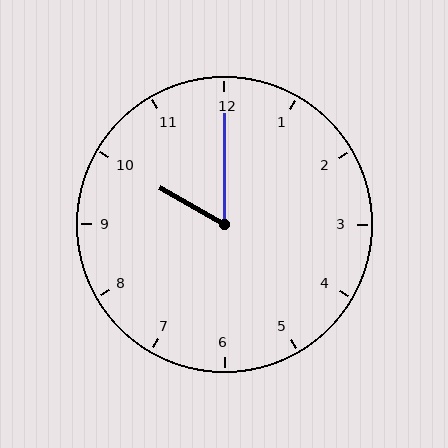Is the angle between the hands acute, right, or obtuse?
It is acute.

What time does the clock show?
10:00.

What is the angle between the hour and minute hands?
Approximately 60 degrees.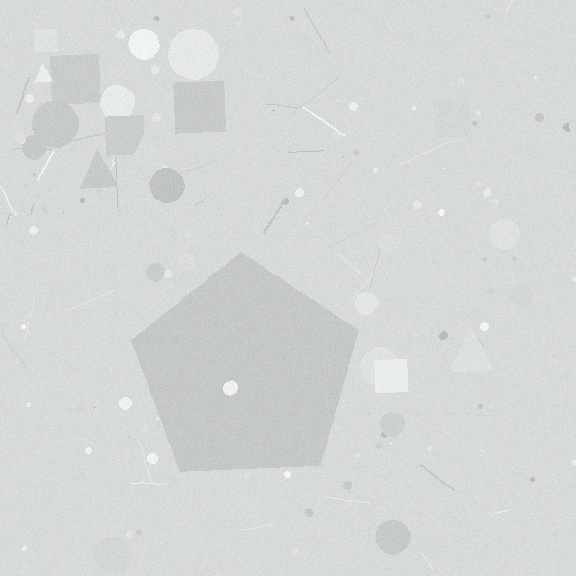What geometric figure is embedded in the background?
A pentagon is embedded in the background.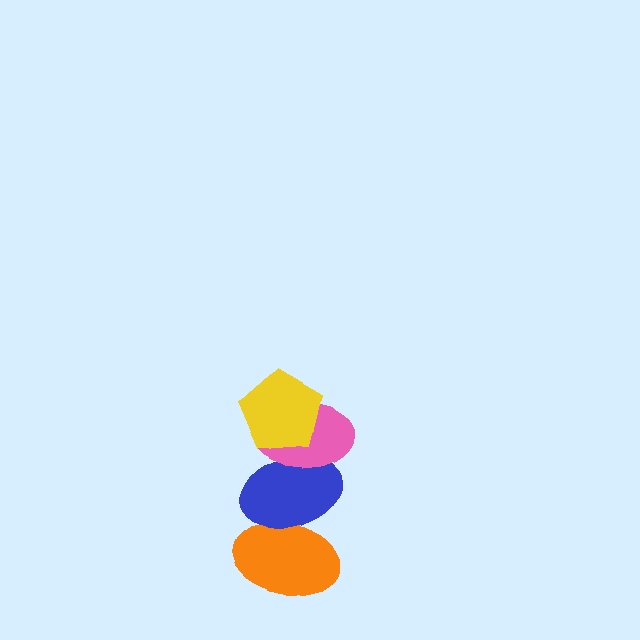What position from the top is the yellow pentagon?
The yellow pentagon is 1st from the top.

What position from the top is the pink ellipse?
The pink ellipse is 2nd from the top.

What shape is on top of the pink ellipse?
The yellow pentagon is on top of the pink ellipse.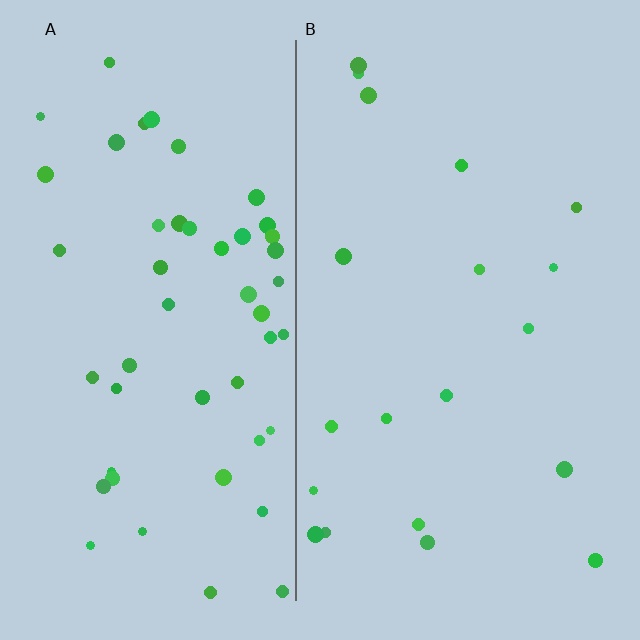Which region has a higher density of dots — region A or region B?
A (the left).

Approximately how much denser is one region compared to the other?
Approximately 2.5× — region A over region B.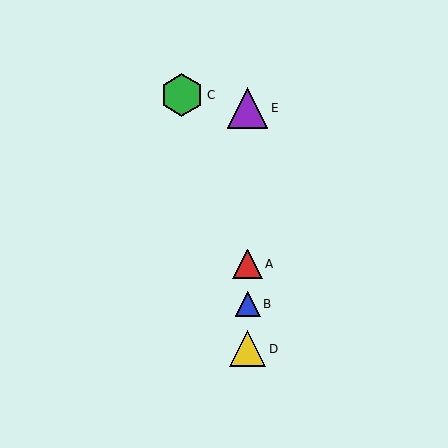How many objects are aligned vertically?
4 objects (A, B, D, E) are aligned vertically.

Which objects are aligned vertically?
Objects A, B, D, E are aligned vertically.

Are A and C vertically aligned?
No, A is at x≈248 and C is at x≈182.